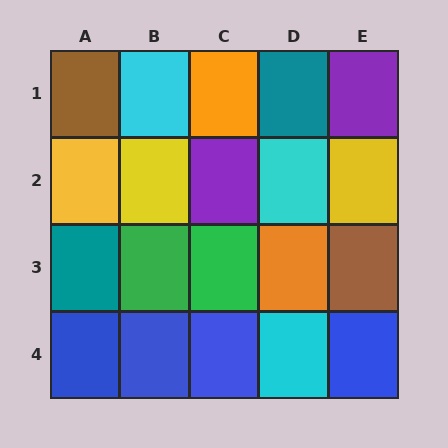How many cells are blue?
4 cells are blue.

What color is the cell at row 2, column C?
Purple.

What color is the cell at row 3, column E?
Brown.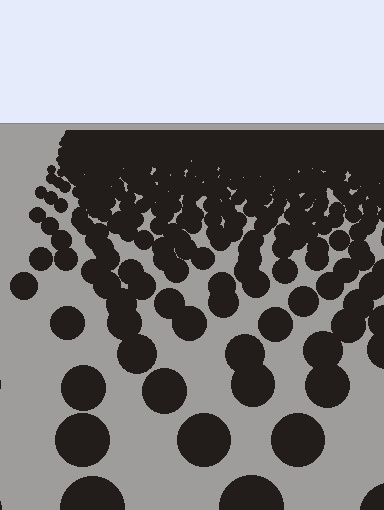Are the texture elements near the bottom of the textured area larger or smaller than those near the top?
Larger. Near the bottom, elements are closer to the viewer and appear at a bigger on-screen size.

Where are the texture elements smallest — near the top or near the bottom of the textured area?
Near the top.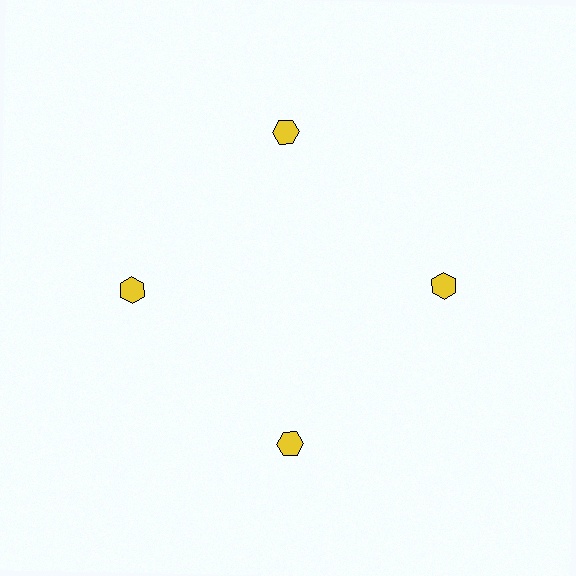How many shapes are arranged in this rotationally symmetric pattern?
There are 4 shapes, arranged in 4 groups of 1.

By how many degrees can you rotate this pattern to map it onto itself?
The pattern maps onto itself every 90 degrees of rotation.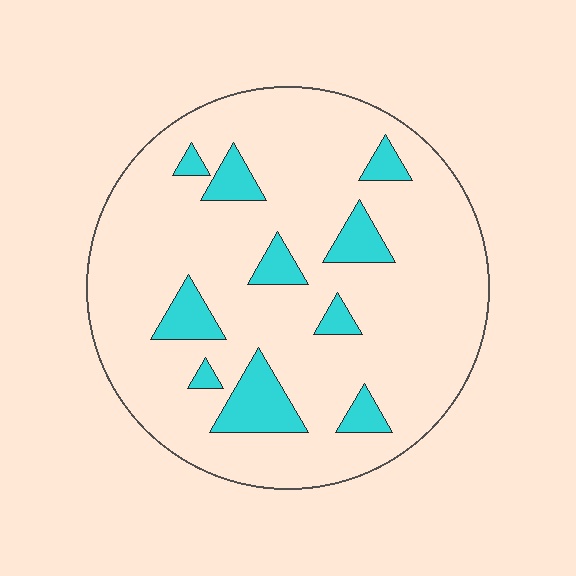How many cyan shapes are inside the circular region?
10.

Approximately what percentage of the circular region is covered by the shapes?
Approximately 15%.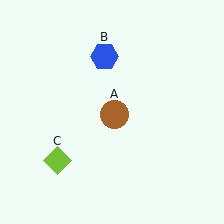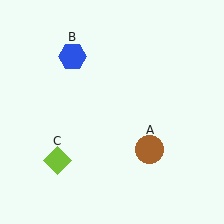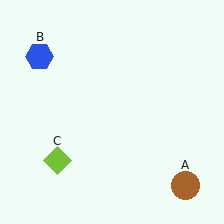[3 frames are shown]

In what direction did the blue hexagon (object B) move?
The blue hexagon (object B) moved left.